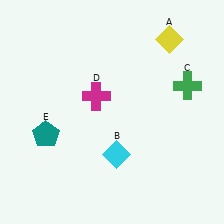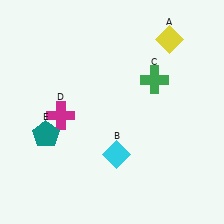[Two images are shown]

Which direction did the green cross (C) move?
The green cross (C) moved left.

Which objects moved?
The objects that moved are: the green cross (C), the magenta cross (D).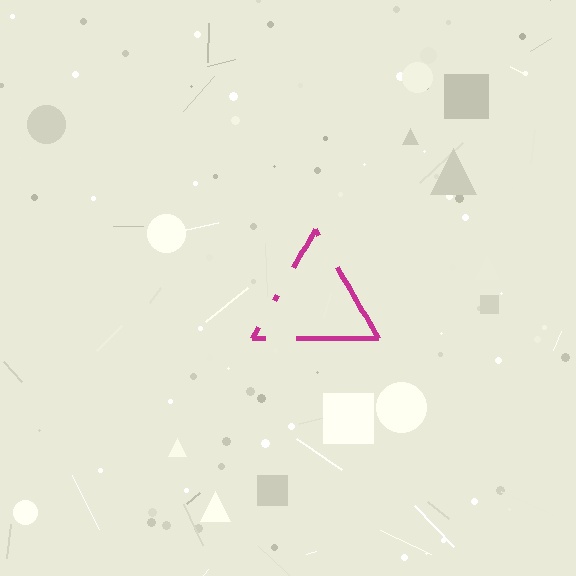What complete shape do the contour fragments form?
The contour fragments form a triangle.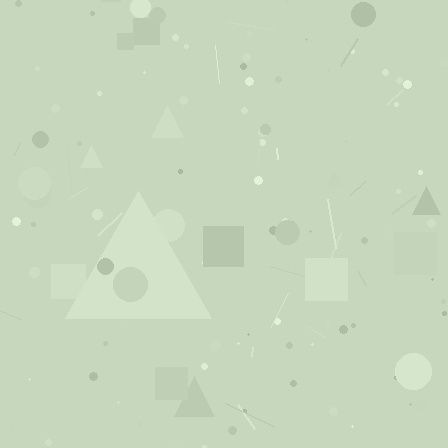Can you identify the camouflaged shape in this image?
The camouflaged shape is a triangle.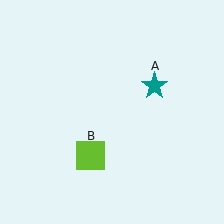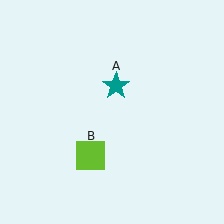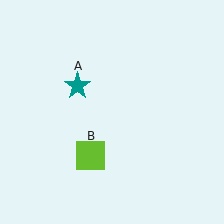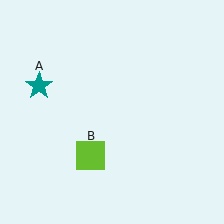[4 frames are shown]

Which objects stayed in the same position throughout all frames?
Lime square (object B) remained stationary.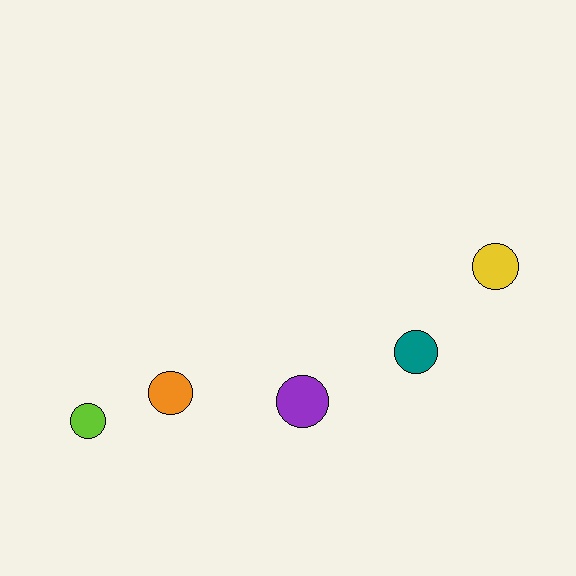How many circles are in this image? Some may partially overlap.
There are 5 circles.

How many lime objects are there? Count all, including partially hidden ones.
There is 1 lime object.